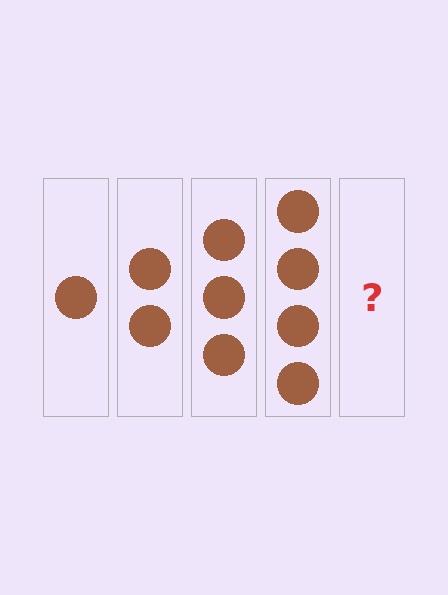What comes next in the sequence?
The next element should be 5 circles.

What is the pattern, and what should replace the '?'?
The pattern is that each step adds one more circle. The '?' should be 5 circles.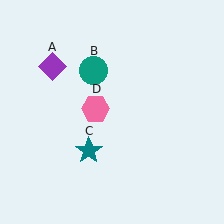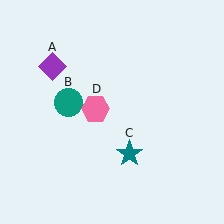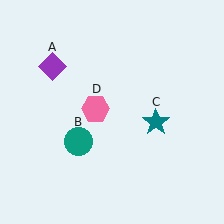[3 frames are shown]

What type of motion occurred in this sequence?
The teal circle (object B), teal star (object C) rotated counterclockwise around the center of the scene.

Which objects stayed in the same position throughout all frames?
Purple diamond (object A) and pink hexagon (object D) remained stationary.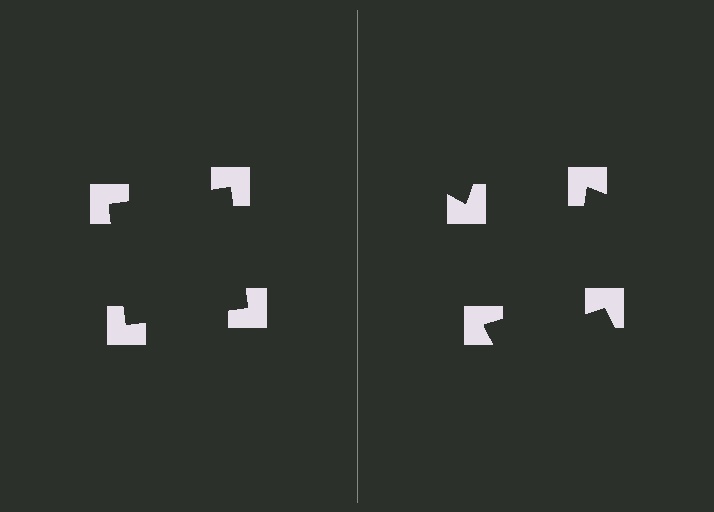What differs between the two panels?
The notched squares are positioned identically on both sides; only the wedge orientations differ. On the left they align to a square; on the right they are misaligned.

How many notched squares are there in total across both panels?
8 — 4 on each side.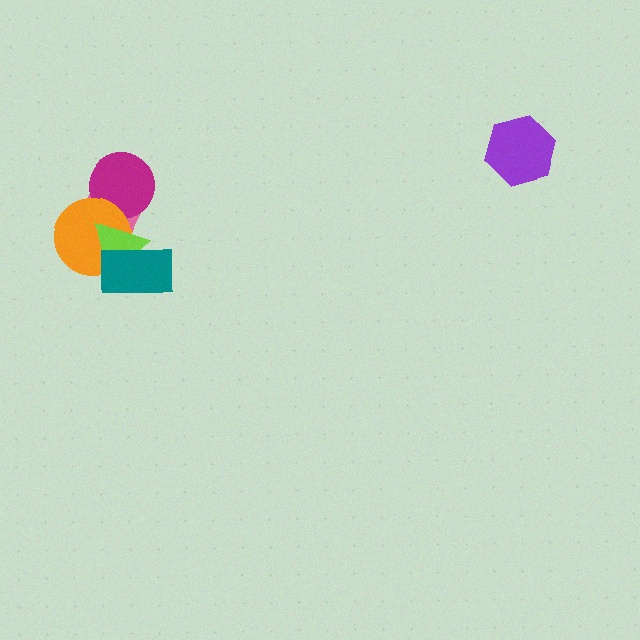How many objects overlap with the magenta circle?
2 objects overlap with the magenta circle.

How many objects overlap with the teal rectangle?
3 objects overlap with the teal rectangle.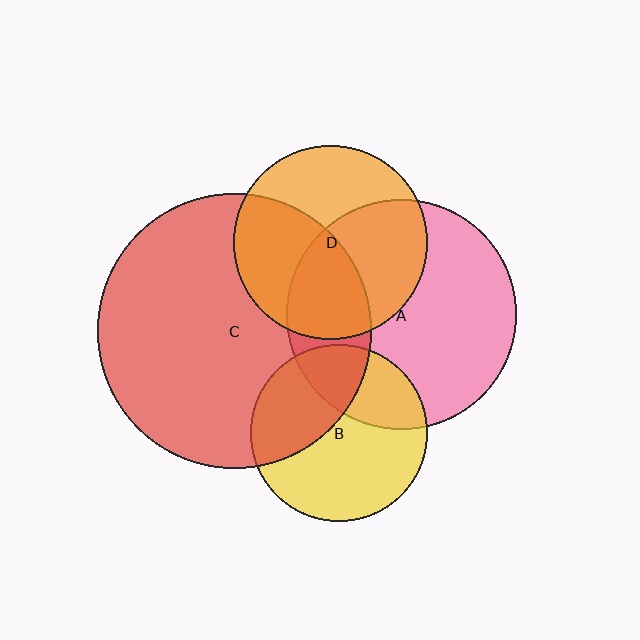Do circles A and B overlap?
Yes.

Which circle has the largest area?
Circle C (red).